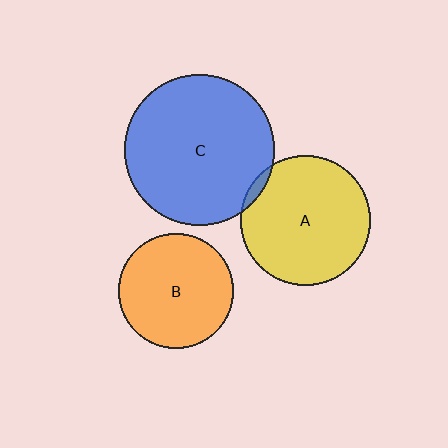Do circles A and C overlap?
Yes.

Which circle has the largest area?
Circle C (blue).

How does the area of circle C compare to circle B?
Approximately 1.7 times.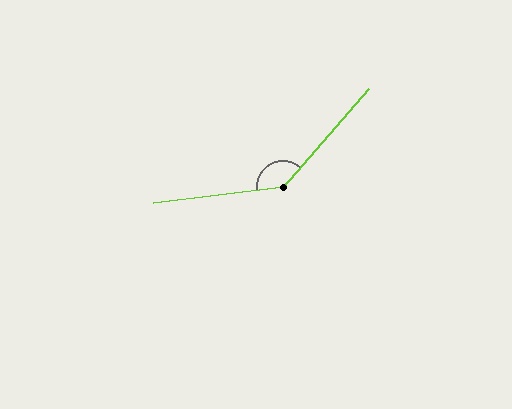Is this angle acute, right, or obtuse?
It is obtuse.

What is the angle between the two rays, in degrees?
Approximately 139 degrees.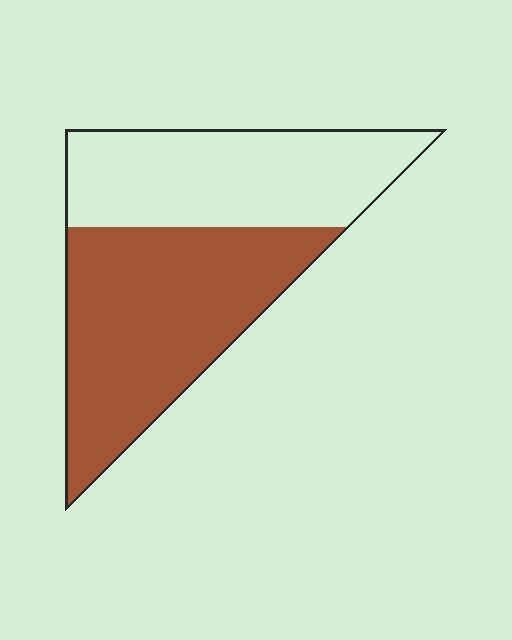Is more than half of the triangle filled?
Yes.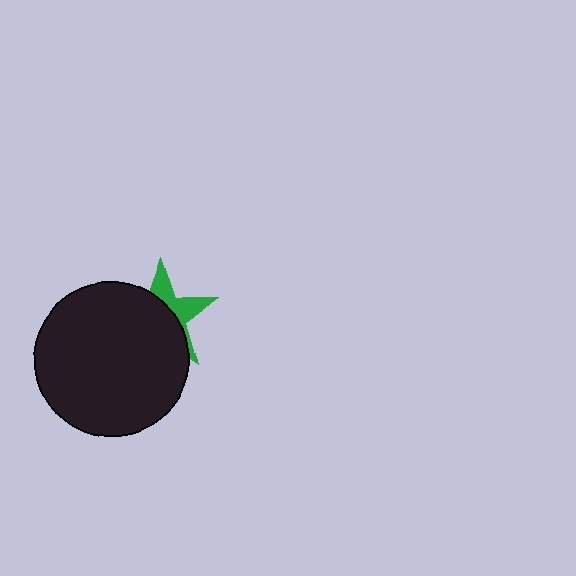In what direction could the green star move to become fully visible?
The green star could move toward the upper-right. That would shift it out from behind the black circle entirely.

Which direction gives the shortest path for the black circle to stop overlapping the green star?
Moving toward the lower-left gives the shortest separation.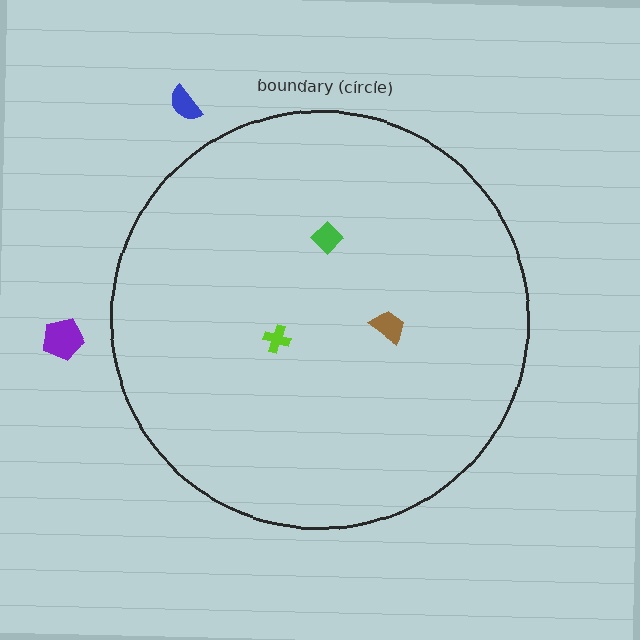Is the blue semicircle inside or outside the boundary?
Outside.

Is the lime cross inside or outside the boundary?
Inside.